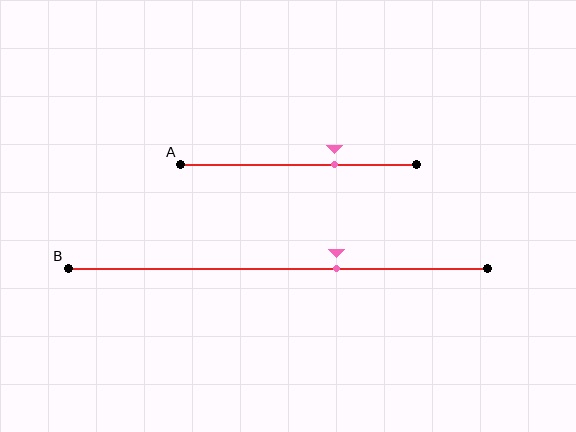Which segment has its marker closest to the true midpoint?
Segment B has its marker closest to the true midpoint.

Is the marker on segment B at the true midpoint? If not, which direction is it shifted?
No, the marker on segment B is shifted to the right by about 14% of the segment length.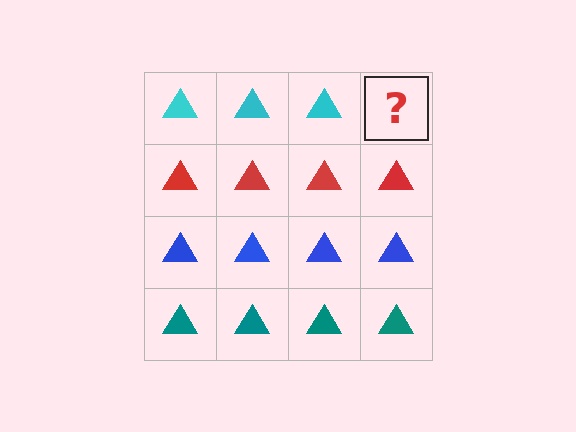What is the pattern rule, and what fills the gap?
The rule is that each row has a consistent color. The gap should be filled with a cyan triangle.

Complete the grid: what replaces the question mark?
The question mark should be replaced with a cyan triangle.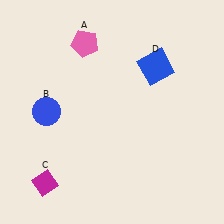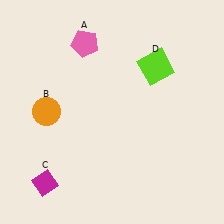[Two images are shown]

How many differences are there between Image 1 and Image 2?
There are 2 differences between the two images.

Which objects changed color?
B changed from blue to orange. D changed from blue to lime.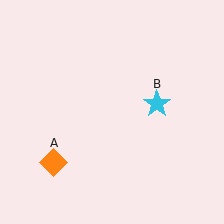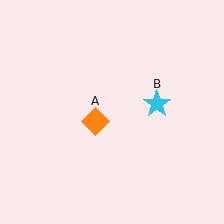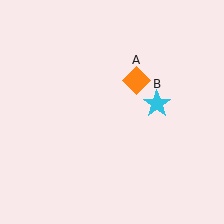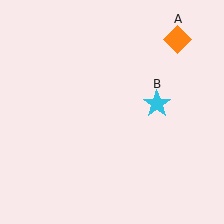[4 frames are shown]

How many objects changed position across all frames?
1 object changed position: orange diamond (object A).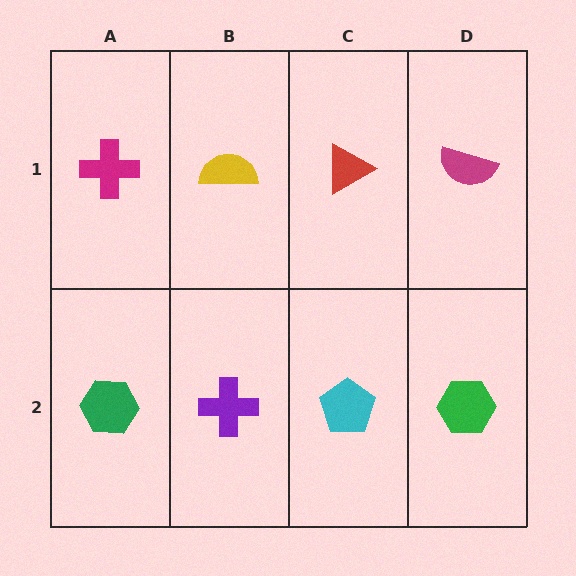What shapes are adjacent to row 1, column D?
A green hexagon (row 2, column D), a red triangle (row 1, column C).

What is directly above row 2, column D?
A magenta semicircle.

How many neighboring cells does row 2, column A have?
2.